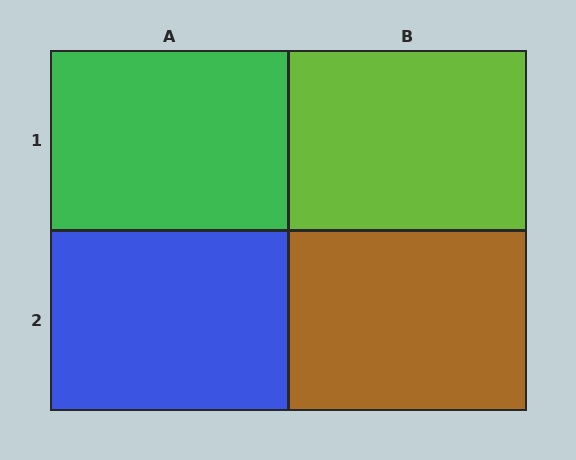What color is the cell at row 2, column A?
Blue.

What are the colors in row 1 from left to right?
Green, lime.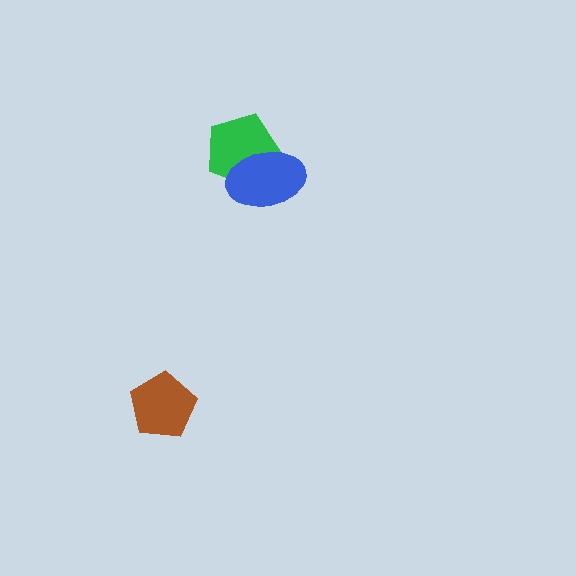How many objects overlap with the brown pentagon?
0 objects overlap with the brown pentagon.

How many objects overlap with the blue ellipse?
1 object overlaps with the blue ellipse.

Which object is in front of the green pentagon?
The blue ellipse is in front of the green pentagon.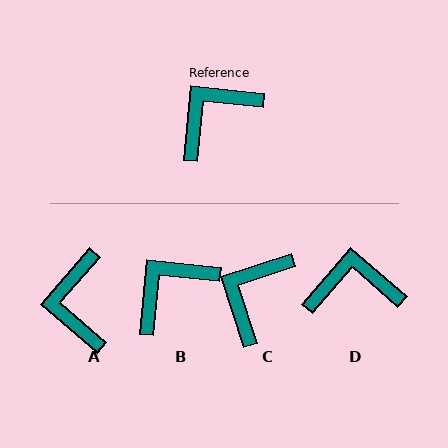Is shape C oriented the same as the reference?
No, it is off by about 24 degrees.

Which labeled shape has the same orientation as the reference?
B.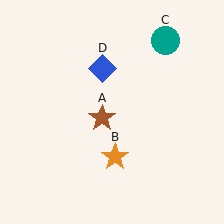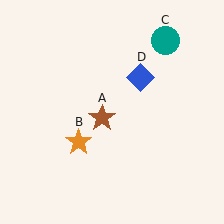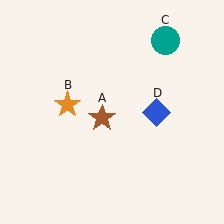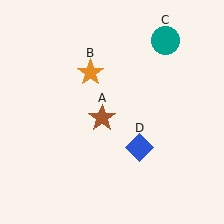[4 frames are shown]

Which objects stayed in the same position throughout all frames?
Brown star (object A) and teal circle (object C) remained stationary.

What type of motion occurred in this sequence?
The orange star (object B), blue diamond (object D) rotated clockwise around the center of the scene.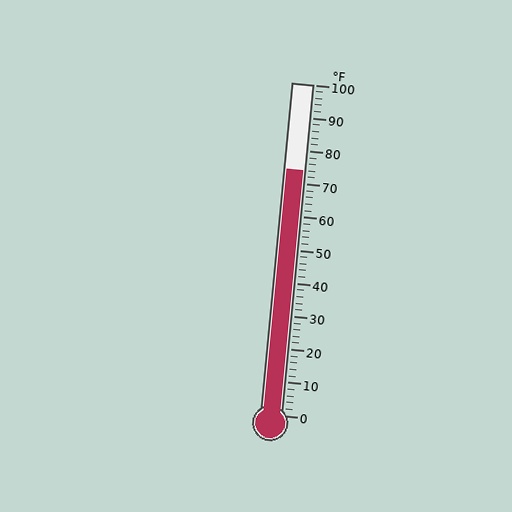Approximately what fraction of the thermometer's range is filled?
The thermometer is filled to approximately 75% of its range.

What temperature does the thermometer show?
The thermometer shows approximately 74°F.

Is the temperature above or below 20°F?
The temperature is above 20°F.